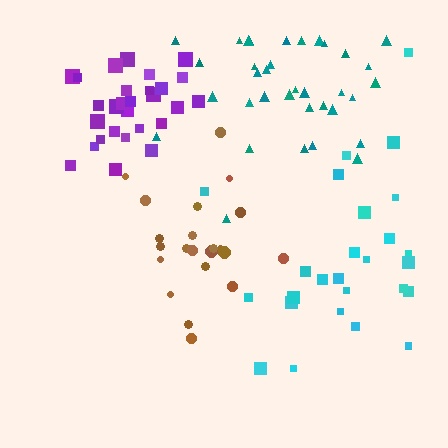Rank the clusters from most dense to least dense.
purple, brown, teal, cyan.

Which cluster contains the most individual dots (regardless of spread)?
Teal (35).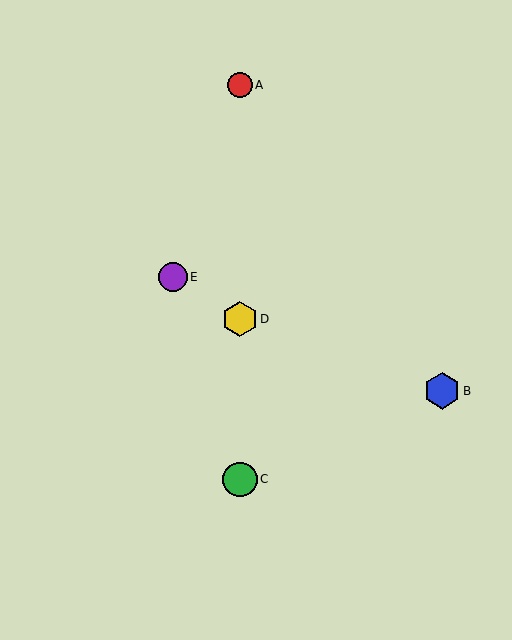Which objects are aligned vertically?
Objects A, C, D are aligned vertically.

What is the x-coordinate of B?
Object B is at x≈442.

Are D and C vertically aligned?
Yes, both are at x≈240.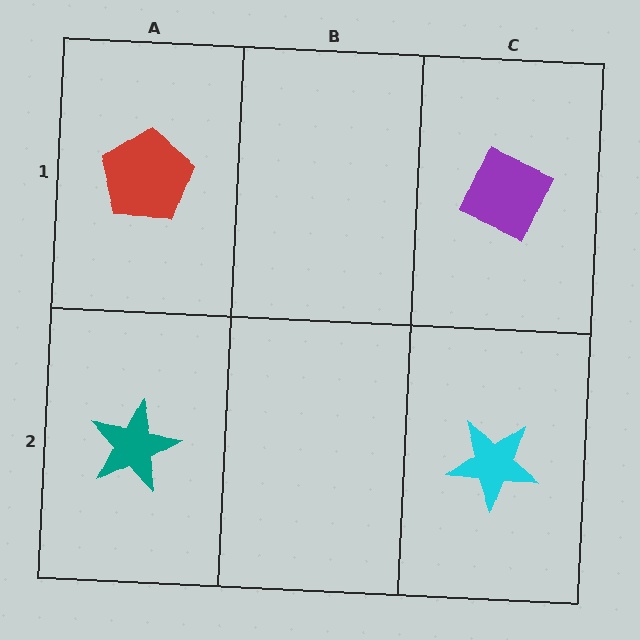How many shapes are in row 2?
2 shapes.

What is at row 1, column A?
A red pentagon.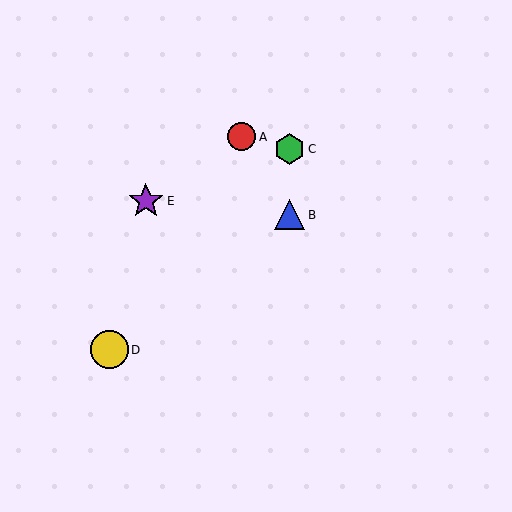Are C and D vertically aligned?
No, C is at x≈290 and D is at x≈109.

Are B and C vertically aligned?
Yes, both are at x≈290.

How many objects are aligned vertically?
2 objects (B, C) are aligned vertically.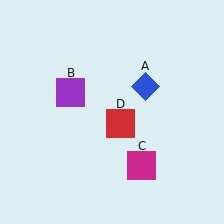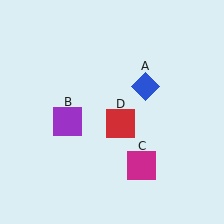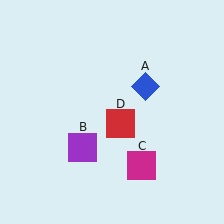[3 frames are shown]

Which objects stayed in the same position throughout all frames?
Blue diamond (object A) and magenta square (object C) and red square (object D) remained stationary.